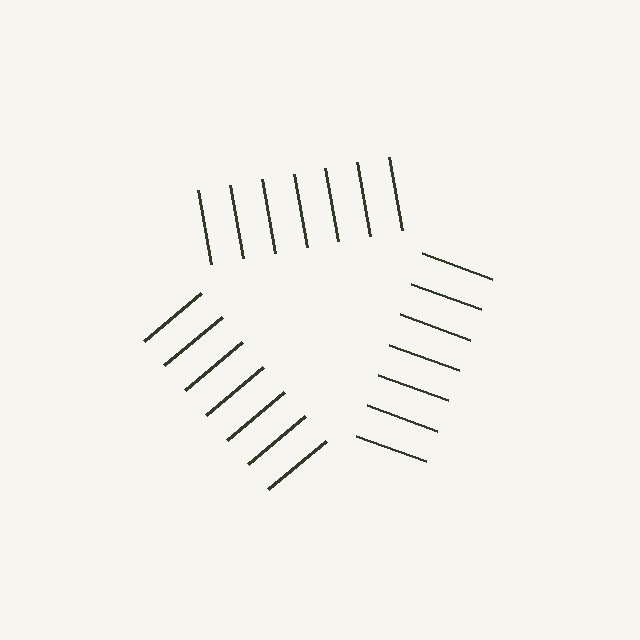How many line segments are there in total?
21 — 7 along each of the 3 edges.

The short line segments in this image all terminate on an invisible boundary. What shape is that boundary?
An illusory triangle — the line segments terminate on its edges but no continuous stroke is drawn.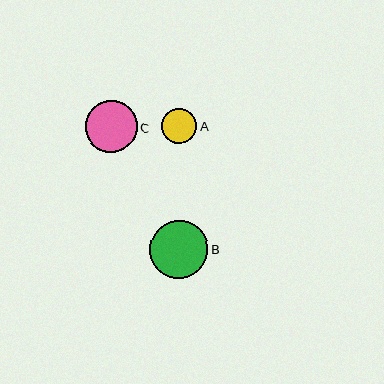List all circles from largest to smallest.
From largest to smallest: B, C, A.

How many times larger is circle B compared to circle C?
Circle B is approximately 1.1 times the size of circle C.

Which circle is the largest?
Circle B is the largest with a size of approximately 58 pixels.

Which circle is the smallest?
Circle A is the smallest with a size of approximately 35 pixels.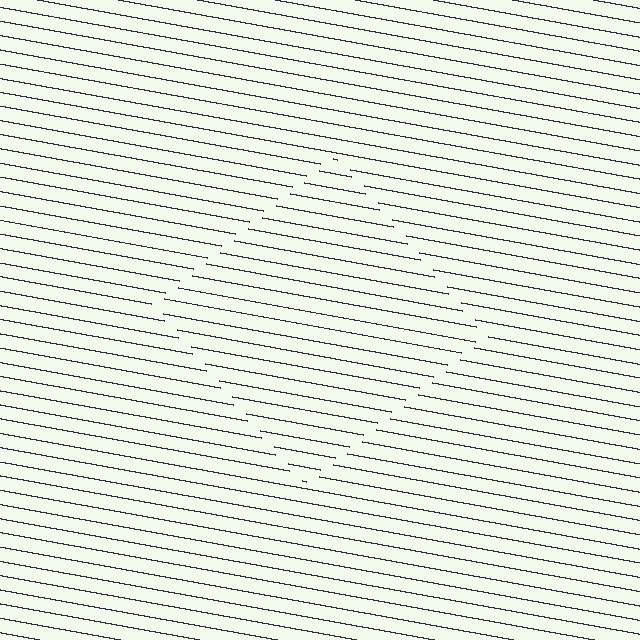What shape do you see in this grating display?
An illusory square. The interior of the shape contains the same grating, shifted by half a period — the contour is defined by the phase discontinuity where line-ends from the inner and outer gratings abut.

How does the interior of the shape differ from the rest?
The interior of the shape contains the same grating, shifted by half a period — the contour is defined by the phase discontinuity where line-ends from the inner and outer gratings abut.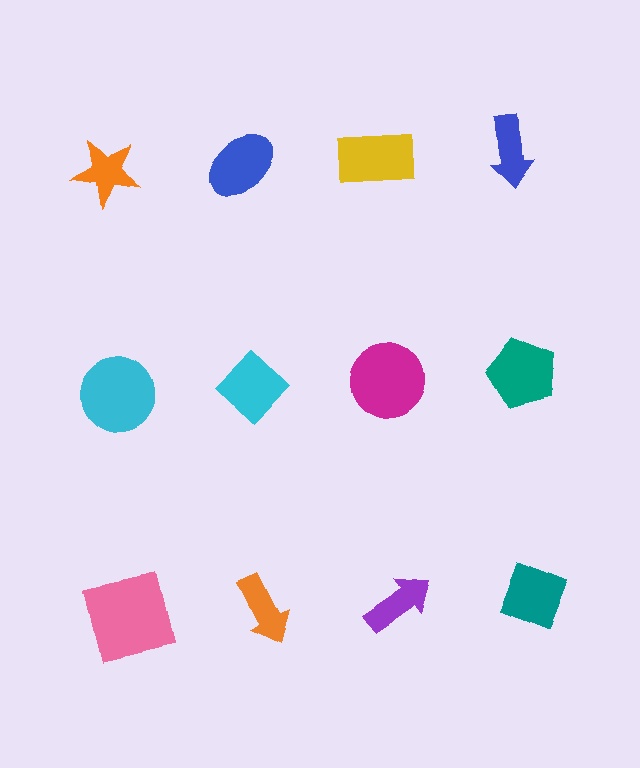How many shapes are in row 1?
4 shapes.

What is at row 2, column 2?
A cyan diamond.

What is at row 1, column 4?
A blue arrow.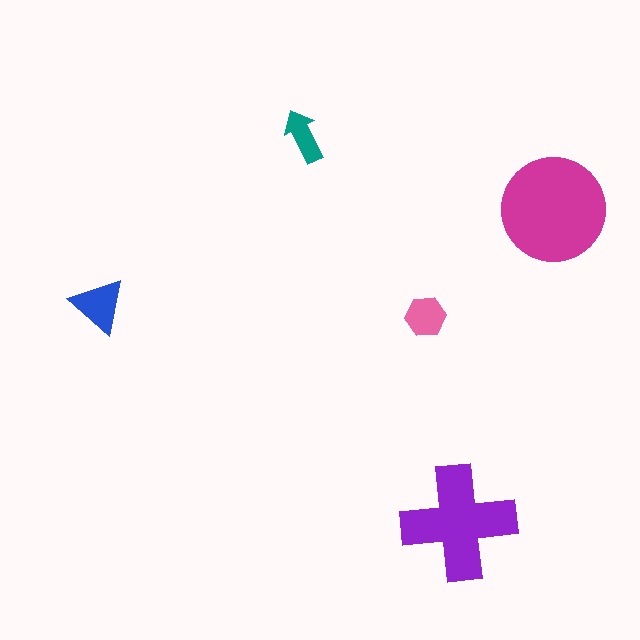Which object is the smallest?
The teal arrow.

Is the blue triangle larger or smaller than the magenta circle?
Smaller.